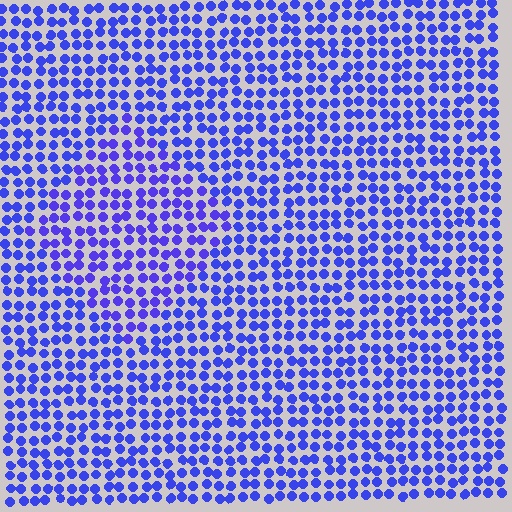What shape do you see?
I see a diamond.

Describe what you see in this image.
The image is filled with small blue elements in a uniform arrangement. A diamond-shaped region is visible where the elements are tinted to a slightly different hue, forming a subtle color boundary.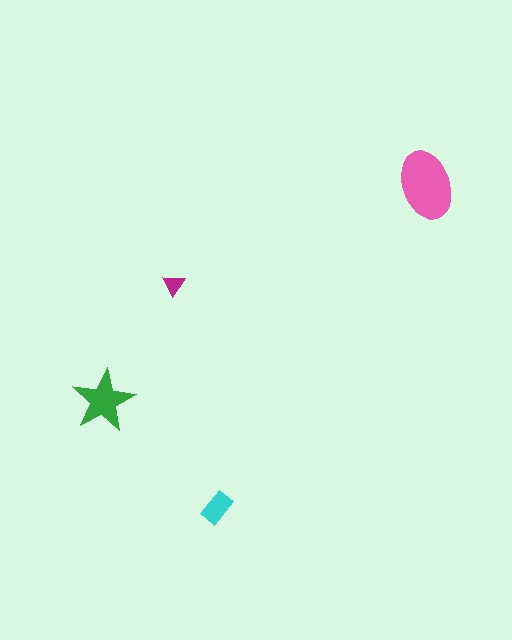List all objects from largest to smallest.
The pink ellipse, the green star, the cyan rectangle, the magenta triangle.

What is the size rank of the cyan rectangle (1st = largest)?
3rd.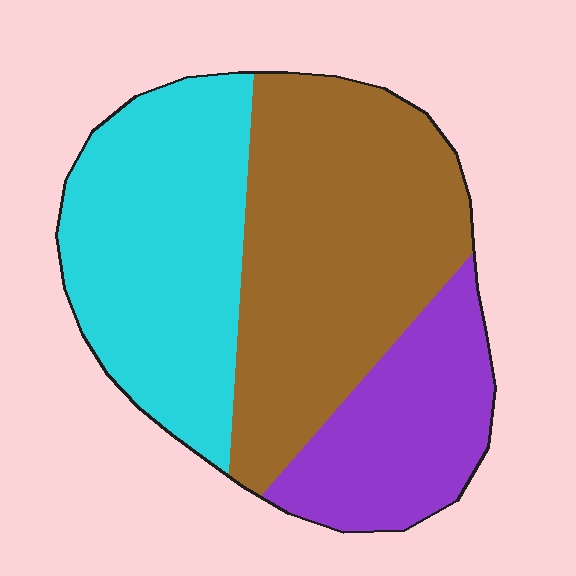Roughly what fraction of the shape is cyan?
Cyan covers about 35% of the shape.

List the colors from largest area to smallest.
From largest to smallest: brown, cyan, purple.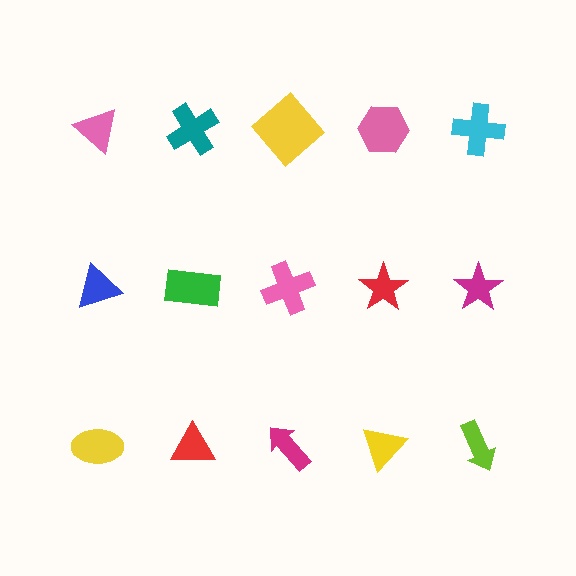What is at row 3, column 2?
A red triangle.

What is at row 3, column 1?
A yellow ellipse.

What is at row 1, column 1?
A pink triangle.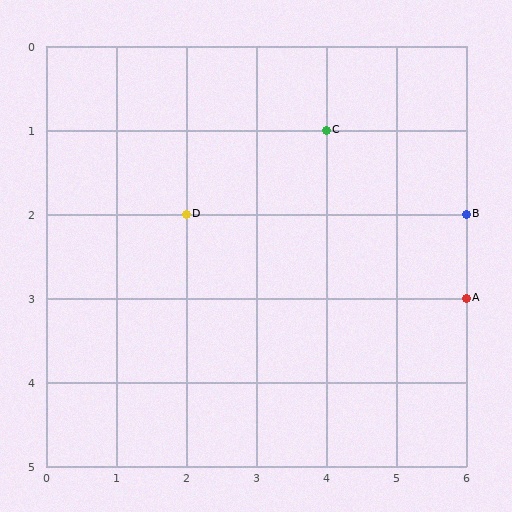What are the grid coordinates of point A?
Point A is at grid coordinates (6, 3).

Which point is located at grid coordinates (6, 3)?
Point A is at (6, 3).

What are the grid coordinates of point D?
Point D is at grid coordinates (2, 2).